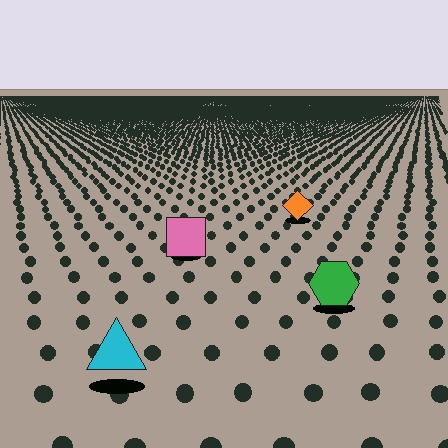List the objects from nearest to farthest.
From nearest to farthest: the cyan triangle, the green hexagon, the pink square, the orange diamond.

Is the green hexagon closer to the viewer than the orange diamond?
Yes. The green hexagon is closer — you can tell from the texture gradient: the ground texture is coarser near it.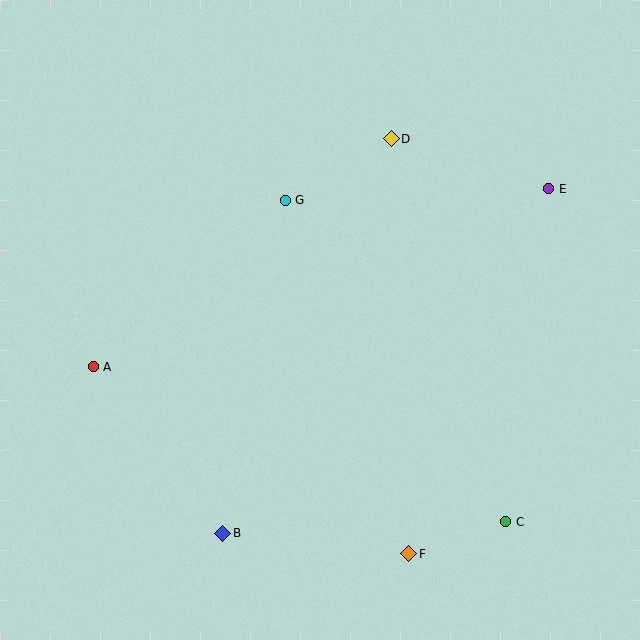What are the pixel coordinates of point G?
Point G is at (285, 200).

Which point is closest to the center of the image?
Point G at (285, 200) is closest to the center.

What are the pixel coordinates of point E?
Point E is at (549, 189).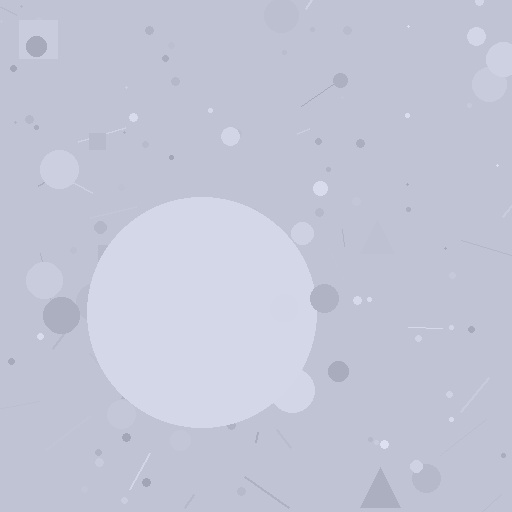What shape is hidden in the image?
A circle is hidden in the image.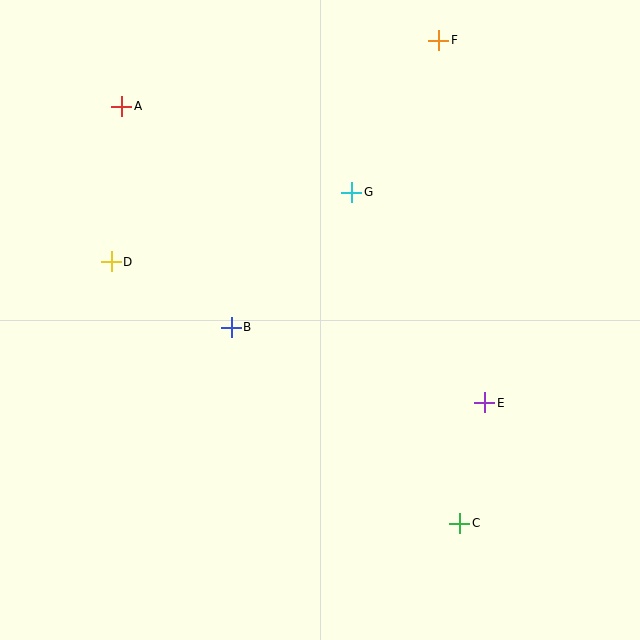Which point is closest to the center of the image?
Point B at (231, 327) is closest to the center.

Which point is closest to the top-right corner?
Point F is closest to the top-right corner.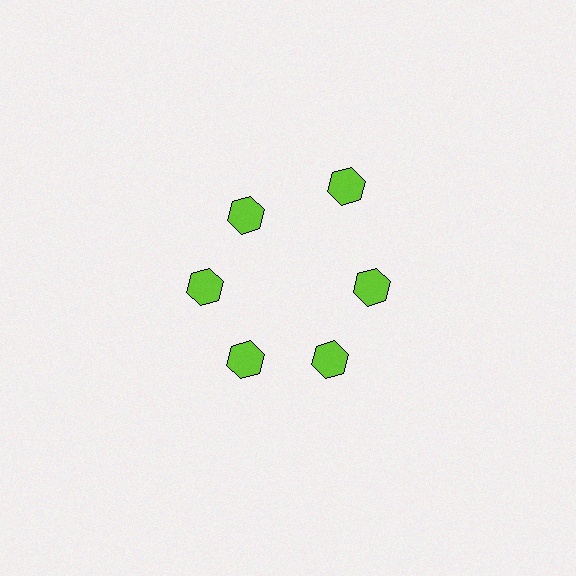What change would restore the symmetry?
The symmetry would be restored by moving it inward, back onto the ring so that all 6 hexagons sit at equal angles and equal distance from the center.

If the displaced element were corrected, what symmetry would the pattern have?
It would have 6-fold rotational symmetry — the pattern would map onto itself every 60 degrees.